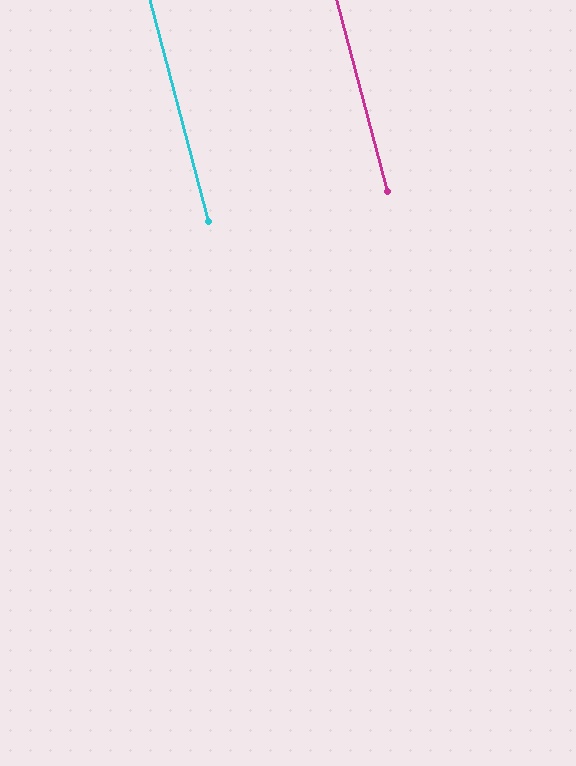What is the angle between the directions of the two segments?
Approximately 0 degrees.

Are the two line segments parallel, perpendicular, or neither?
Parallel — their directions differ by only 0.1°.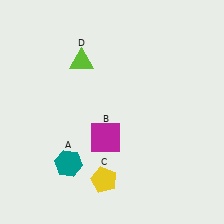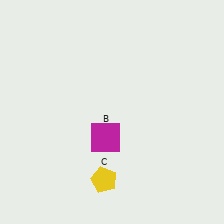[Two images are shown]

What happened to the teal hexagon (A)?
The teal hexagon (A) was removed in Image 2. It was in the bottom-left area of Image 1.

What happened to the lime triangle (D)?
The lime triangle (D) was removed in Image 2. It was in the top-left area of Image 1.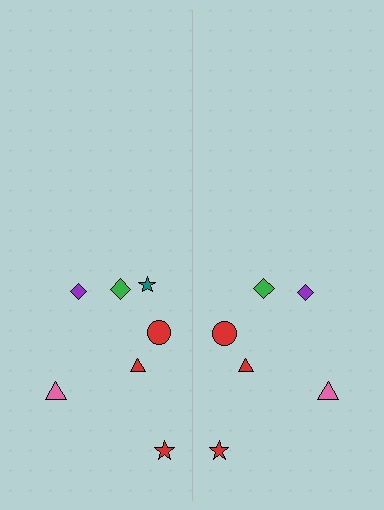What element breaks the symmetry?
A teal star is missing from the right side.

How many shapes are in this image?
There are 13 shapes in this image.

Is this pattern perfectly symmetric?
No, the pattern is not perfectly symmetric. A teal star is missing from the right side.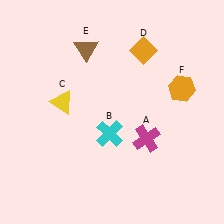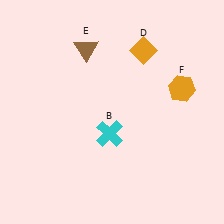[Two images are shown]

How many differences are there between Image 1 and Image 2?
There are 2 differences between the two images.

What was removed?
The magenta cross (A), the yellow triangle (C) were removed in Image 2.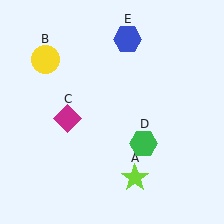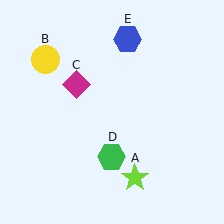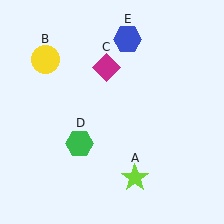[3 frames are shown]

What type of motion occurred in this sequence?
The magenta diamond (object C), green hexagon (object D) rotated clockwise around the center of the scene.